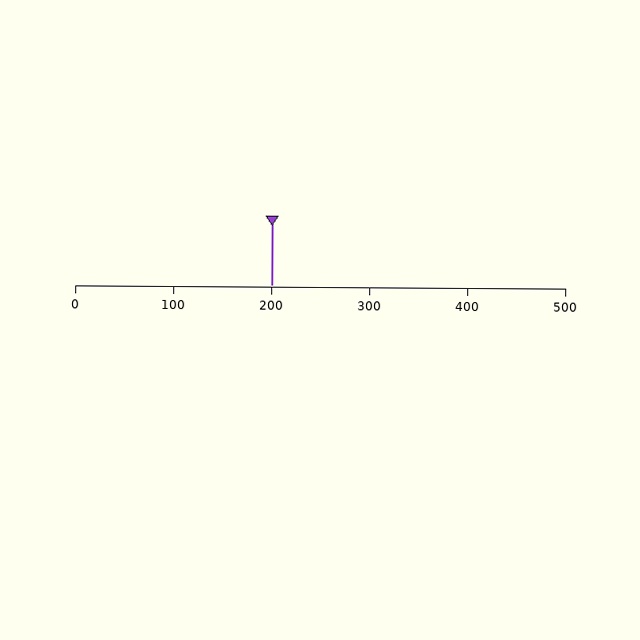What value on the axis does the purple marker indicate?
The marker indicates approximately 200.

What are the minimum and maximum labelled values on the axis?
The axis runs from 0 to 500.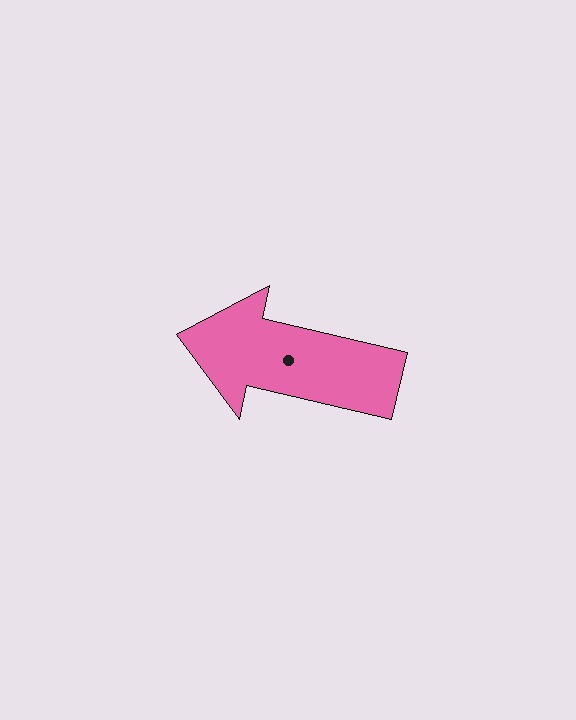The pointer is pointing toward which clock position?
Roughly 9 o'clock.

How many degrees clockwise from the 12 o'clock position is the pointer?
Approximately 283 degrees.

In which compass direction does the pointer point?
West.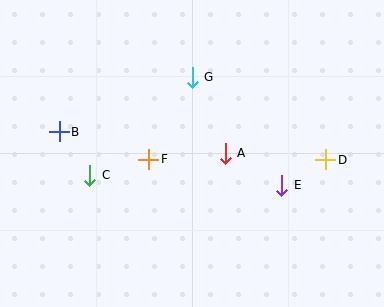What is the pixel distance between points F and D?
The distance between F and D is 177 pixels.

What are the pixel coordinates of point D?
Point D is at (326, 160).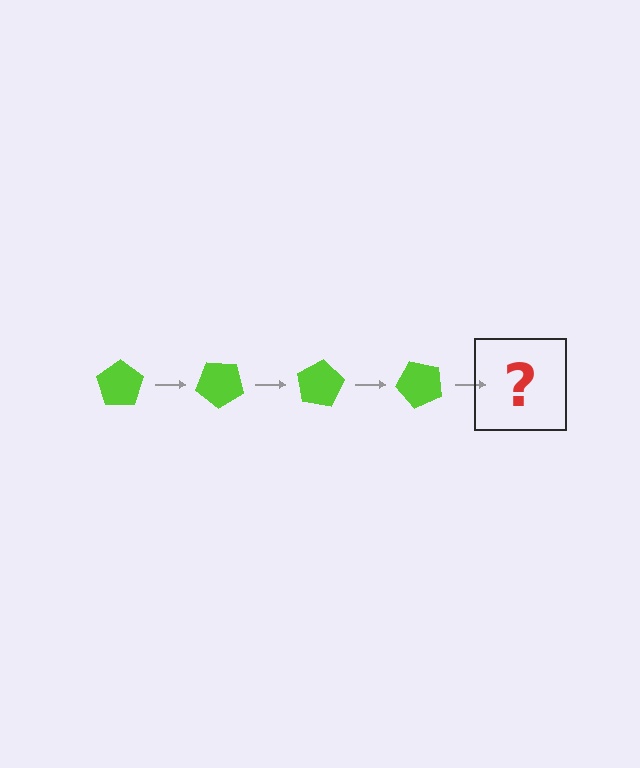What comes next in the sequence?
The next element should be a lime pentagon rotated 160 degrees.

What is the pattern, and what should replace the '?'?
The pattern is that the pentagon rotates 40 degrees each step. The '?' should be a lime pentagon rotated 160 degrees.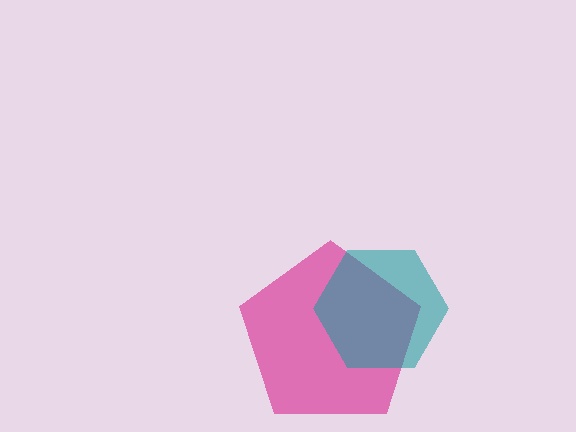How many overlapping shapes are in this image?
There are 2 overlapping shapes in the image.